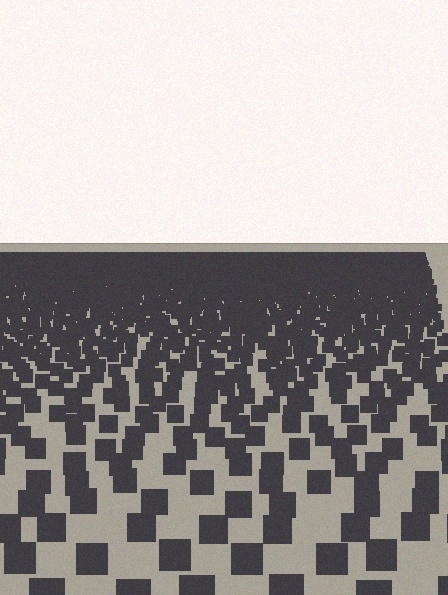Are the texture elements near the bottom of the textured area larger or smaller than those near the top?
Larger. Near the bottom, elements are closer to the viewer and appear at a bigger on-screen size.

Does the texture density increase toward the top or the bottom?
Density increases toward the top.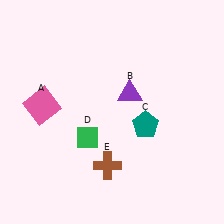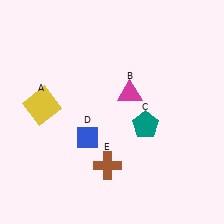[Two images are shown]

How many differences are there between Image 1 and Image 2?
There are 3 differences between the two images.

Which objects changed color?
A changed from pink to yellow. B changed from purple to magenta. D changed from green to blue.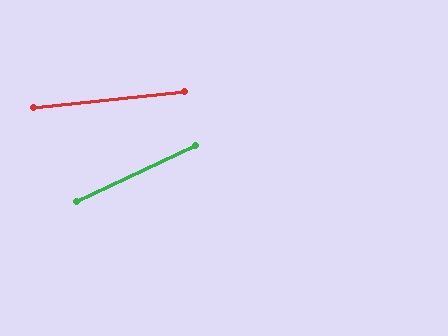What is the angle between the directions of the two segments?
Approximately 19 degrees.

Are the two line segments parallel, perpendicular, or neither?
Neither parallel nor perpendicular — they differ by about 19°.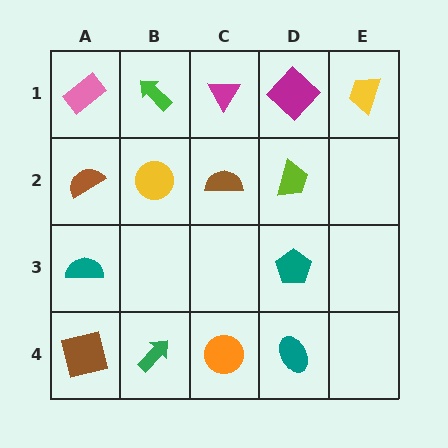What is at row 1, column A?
A pink rectangle.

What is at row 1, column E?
A yellow trapezoid.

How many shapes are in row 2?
4 shapes.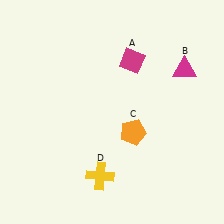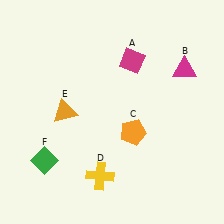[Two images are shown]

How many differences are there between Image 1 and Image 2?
There are 2 differences between the two images.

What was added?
An orange triangle (E), a green diamond (F) were added in Image 2.